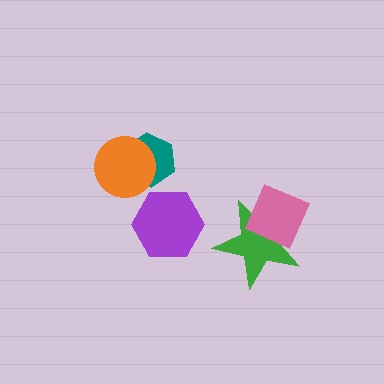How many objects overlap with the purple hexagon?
0 objects overlap with the purple hexagon.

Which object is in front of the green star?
The pink diamond is in front of the green star.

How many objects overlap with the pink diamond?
1 object overlaps with the pink diamond.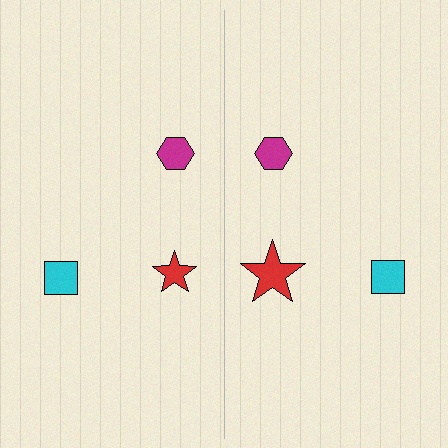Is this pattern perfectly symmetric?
No, the pattern is not perfectly symmetric. The red star on the right side has a different size than its mirror counterpart.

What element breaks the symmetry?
The red star on the right side has a different size than its mirror counterpart.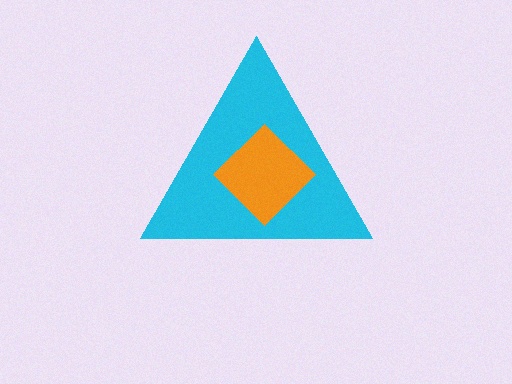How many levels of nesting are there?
2.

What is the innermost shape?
The orange diamond.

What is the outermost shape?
The cyan triangle.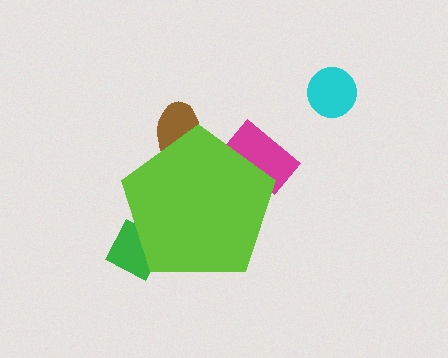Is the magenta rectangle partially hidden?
Yes, the magenta rectangle is partially hidden behind the lime pentagon.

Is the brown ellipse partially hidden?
Yes, the brown ellipse is partially hidden behind the lime pentagon.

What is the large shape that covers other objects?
A lime pentagon.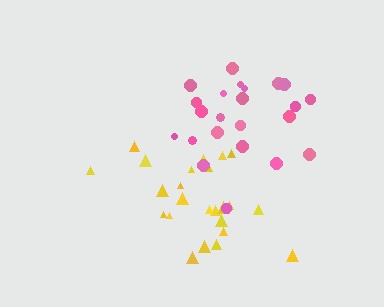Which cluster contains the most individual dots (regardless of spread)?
Yellow (24).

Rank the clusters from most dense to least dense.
pink, yellow.